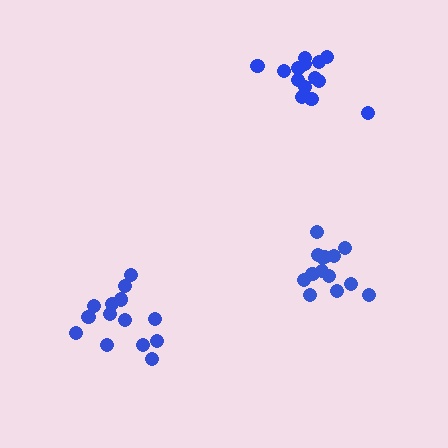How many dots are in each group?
Group 1: 14 dots, Group 2: 14 dots, Group 3: 14 dots (42 total).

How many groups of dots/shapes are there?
There are 3 groups.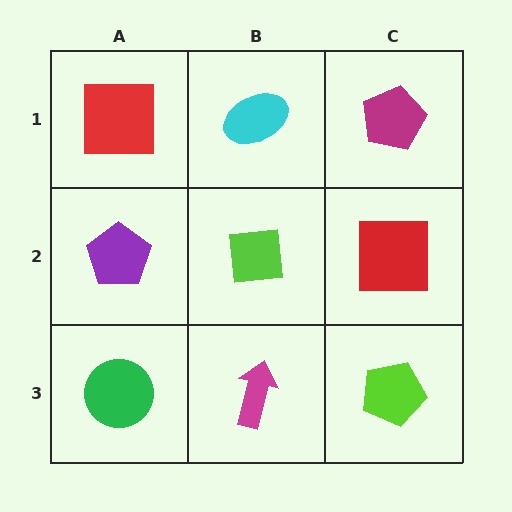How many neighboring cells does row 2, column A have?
3.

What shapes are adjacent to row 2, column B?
A cyan ellipse (row 1, column B), a magenta arrow (row 3, column B), a purple pentagon (row 2, column A), a red square (row 2, column C).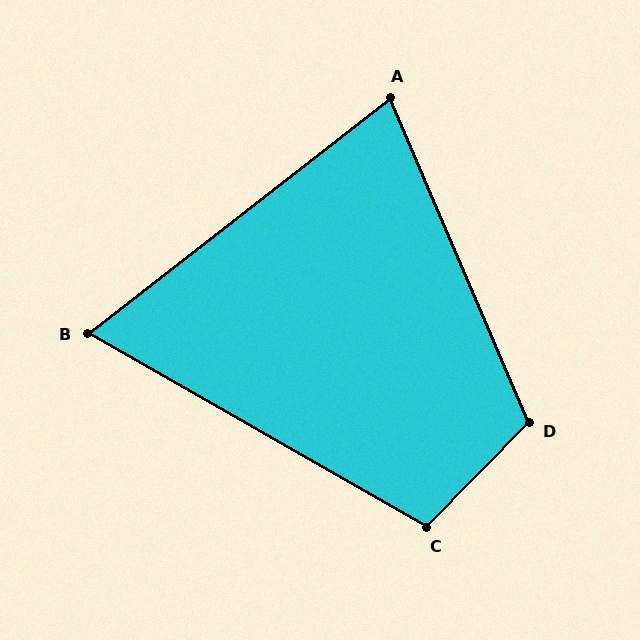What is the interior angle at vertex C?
Approximately 105 degrees (obtuse).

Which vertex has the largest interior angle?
D, at approximately 112 degrees.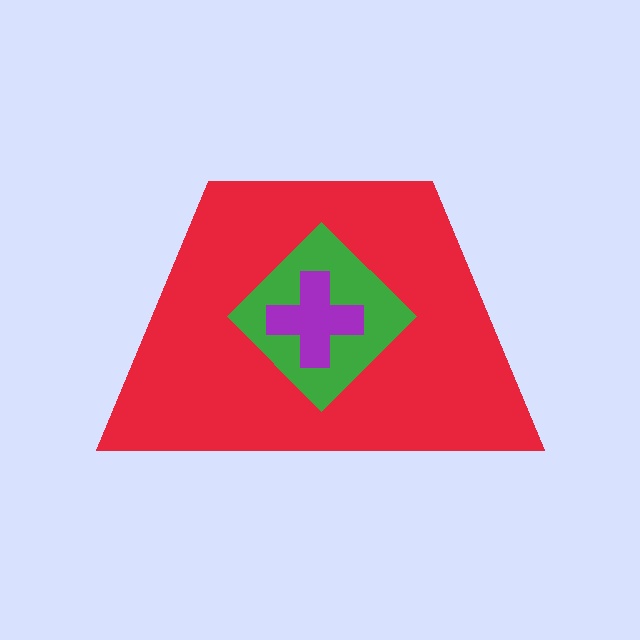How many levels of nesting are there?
3.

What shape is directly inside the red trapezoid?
The green diamond.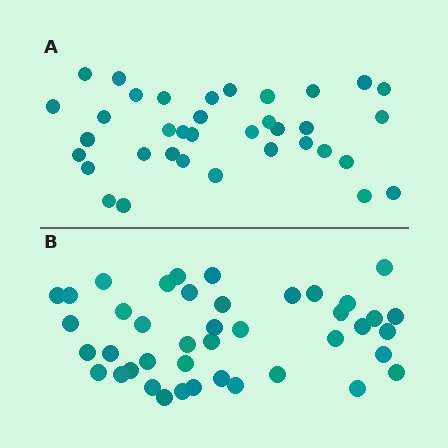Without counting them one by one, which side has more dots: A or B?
Region B (the bottom region) has more dots.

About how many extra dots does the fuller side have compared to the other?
Region B has about 6 more dots than region A.